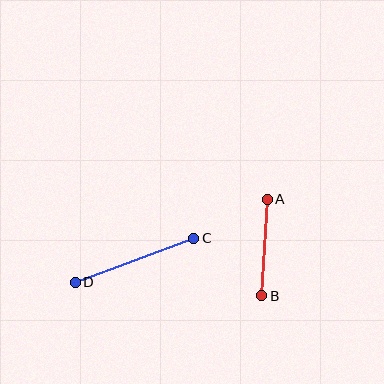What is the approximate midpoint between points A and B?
The midpoint is at approximately (264, 247) pixels.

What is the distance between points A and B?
The distance is approximately 97 pixels.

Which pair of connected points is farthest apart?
Points C and D are farthest apart.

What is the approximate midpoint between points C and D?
The midpoint is at approximately (135, 260) pixels.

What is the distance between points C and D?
The distance is approximately 126 pixels.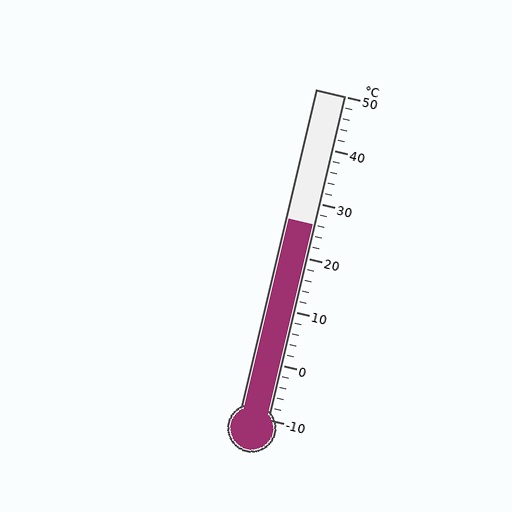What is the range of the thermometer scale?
The thermometer scale ranges from -10°C to 50°C.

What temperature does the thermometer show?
The thermometer shows approximately 26°C.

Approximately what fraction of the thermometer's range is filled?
The thermometer is filled to approximately 60% of its range.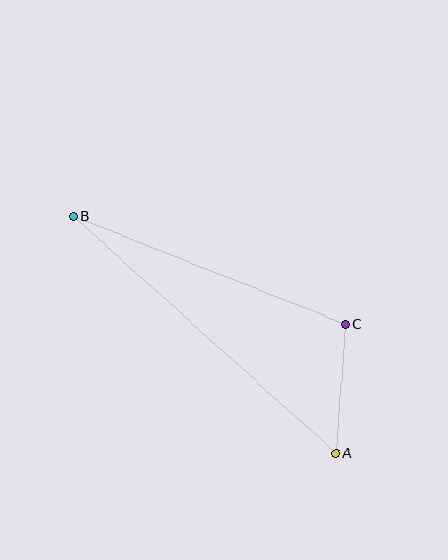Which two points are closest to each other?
Points A and C are closest to each other.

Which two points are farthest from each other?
Points A and B are farthest from each other.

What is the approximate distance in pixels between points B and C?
The distance between B and C is approximately 293 pixels.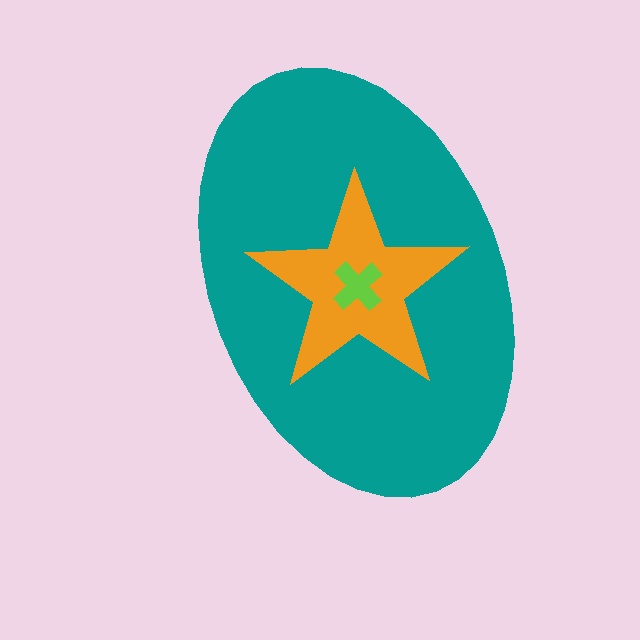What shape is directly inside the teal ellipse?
The orange star.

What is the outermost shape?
The teal ellipse.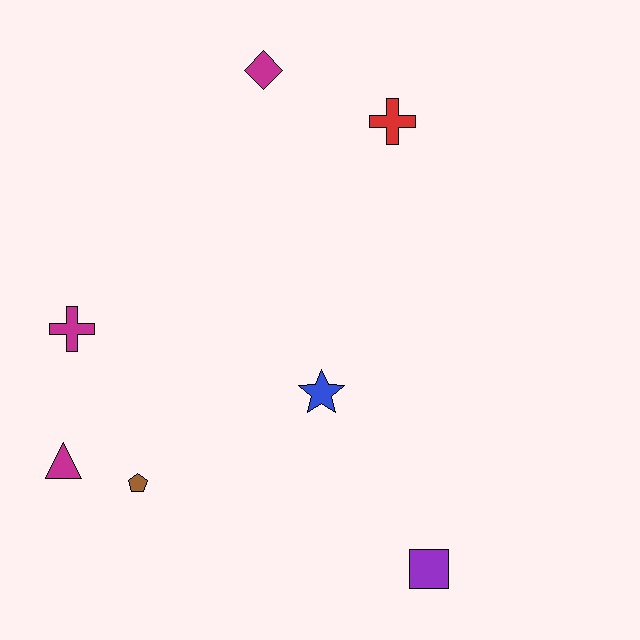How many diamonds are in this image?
There is 1 diamond.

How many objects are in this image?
There are 7 objects.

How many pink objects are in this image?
There are no pink objects.